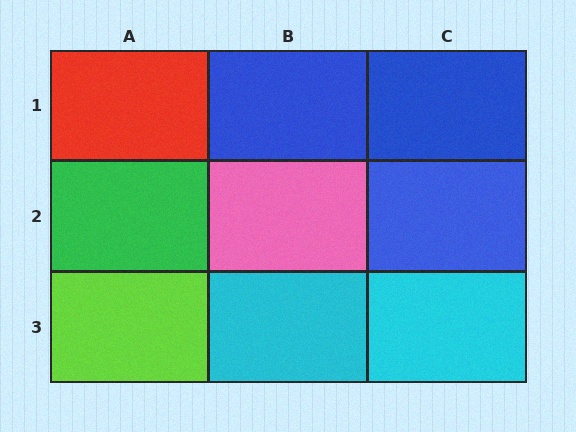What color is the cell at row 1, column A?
Red.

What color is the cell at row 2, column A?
Green.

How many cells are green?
1 cell is green.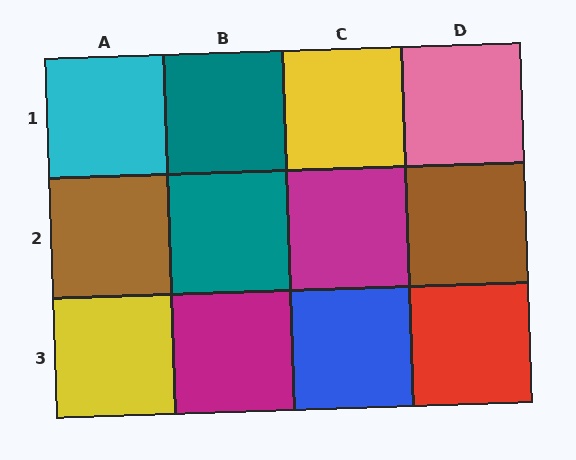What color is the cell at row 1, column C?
Yellow.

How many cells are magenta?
2 cells are magenta.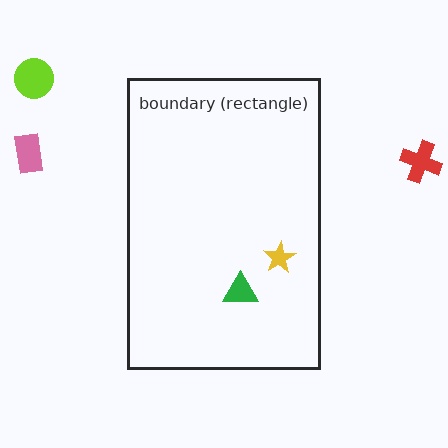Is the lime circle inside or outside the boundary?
Outside.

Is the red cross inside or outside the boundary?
Outside.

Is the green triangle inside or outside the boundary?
Inside.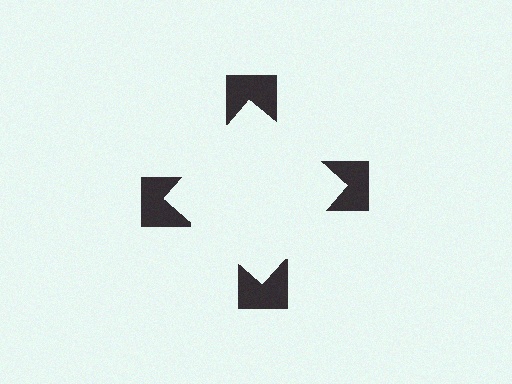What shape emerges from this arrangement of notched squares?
An illusory square — its edges are inferred from the aligned wedge cuts in the notched squares, not physically drawn.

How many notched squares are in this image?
There are 4 — one at each vertex of the illusory square.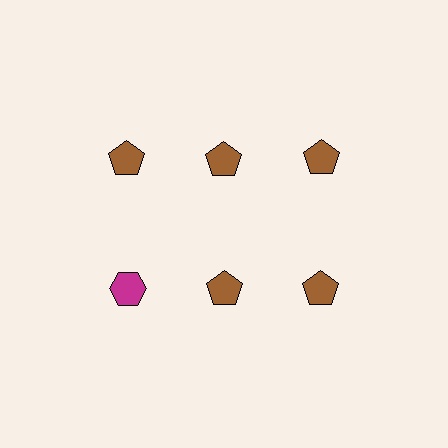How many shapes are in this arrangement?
There are 6 shapes arranged in a grid pattern.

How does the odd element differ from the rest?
It differs in both color (magenta instead of brown) and shape (hexagon instead of pentagon).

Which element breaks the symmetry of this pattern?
The magenta hexagon in the second row, leftmost column breaks the symmetry. All other shapes are brown pentagons.